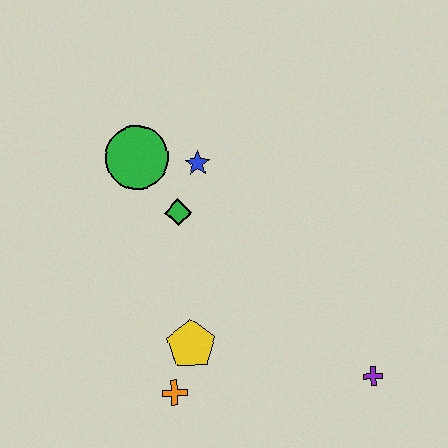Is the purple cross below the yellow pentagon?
Yes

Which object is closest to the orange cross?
The yellow pentagon is closest to the orange cross.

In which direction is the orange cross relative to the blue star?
The orange cross is below the blue star.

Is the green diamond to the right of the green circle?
Yes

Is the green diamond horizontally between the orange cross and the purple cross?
Yes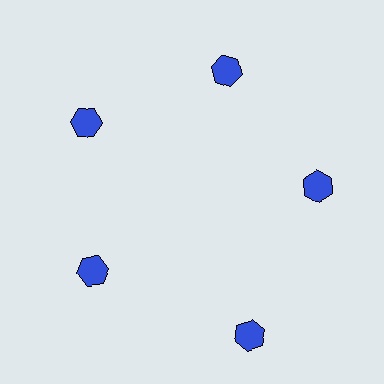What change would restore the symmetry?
The symmetry would be restored by moving it inward, back onto the ring so that all 5 hexagons sit at equal angles and equal distance from the center.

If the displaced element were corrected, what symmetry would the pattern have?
It would have 5-fold rotational symmetry — the pattern would map onto itself every 72 degrees.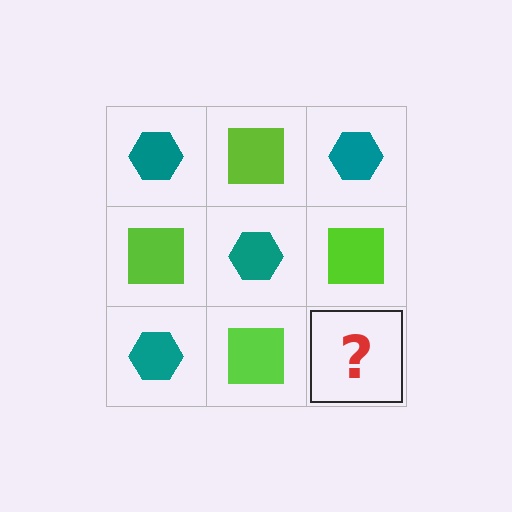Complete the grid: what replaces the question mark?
The question mark should be replaced with a teal hexagon.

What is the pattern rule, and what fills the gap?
The rule is that it alternates teal hexagon and lime square in a checkerboard pattern. The gap should be filled with a teal hexagon.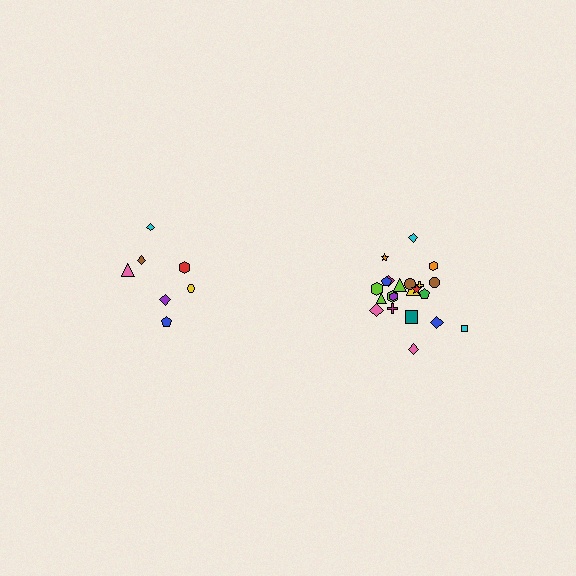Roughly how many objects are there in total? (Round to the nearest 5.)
Roughly 30 objects in total.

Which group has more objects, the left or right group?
The right group.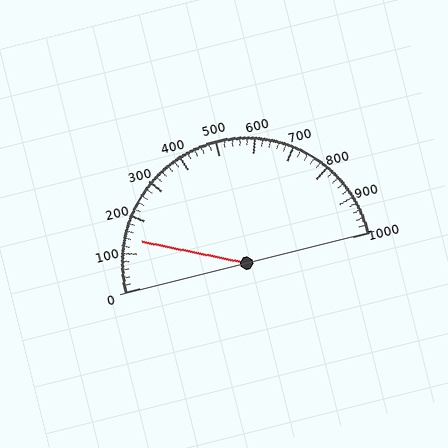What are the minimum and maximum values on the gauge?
The gauge ranges from 0 to 1000.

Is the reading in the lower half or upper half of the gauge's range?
The reading is in the lower half of the range (0 to 1000).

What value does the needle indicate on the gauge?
The needle indicates approximately 140.